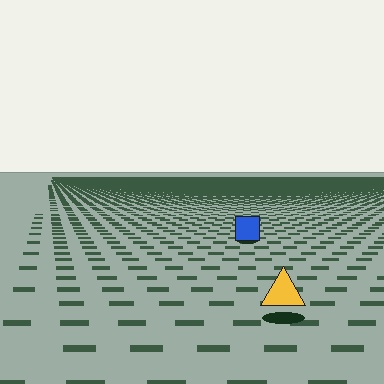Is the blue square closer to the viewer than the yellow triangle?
No. The yellow triangle is closer — you can tell from the texture gradient: the ground texture is coarser near it.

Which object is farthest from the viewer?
The blue square is farthest from the viewer. It appears smaller and the ground texture around it is denser.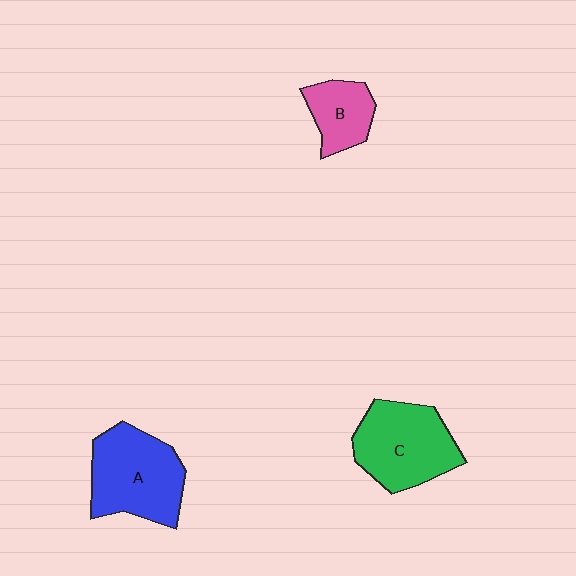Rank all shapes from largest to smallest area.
From largest to smallest: A (blue), C (green), B (pink).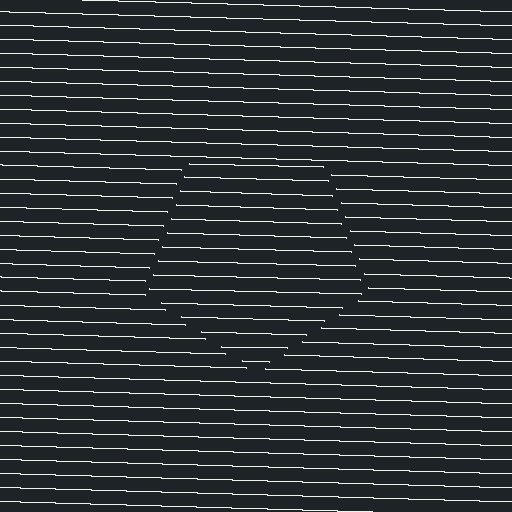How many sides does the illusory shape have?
5 sides — the line-ends trace a pentagon.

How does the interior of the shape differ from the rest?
The interior of the shape contains the same grating, shifted by half a period — the contour is defined by the phase discontinuity where line-ends from the inner and outer gratings abut.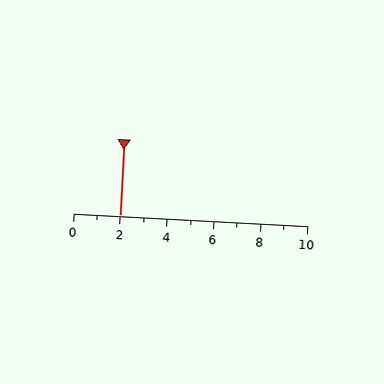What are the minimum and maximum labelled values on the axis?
The axis runs from 0 to 10.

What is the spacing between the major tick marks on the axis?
The major ticks are spaced 2 apart.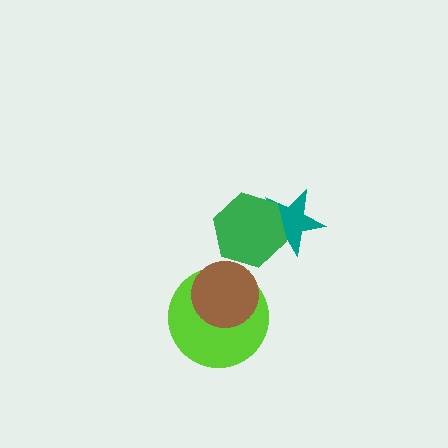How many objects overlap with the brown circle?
1 object overlaps with the brown circle.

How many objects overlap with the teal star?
1 object overlaps with the teal star.